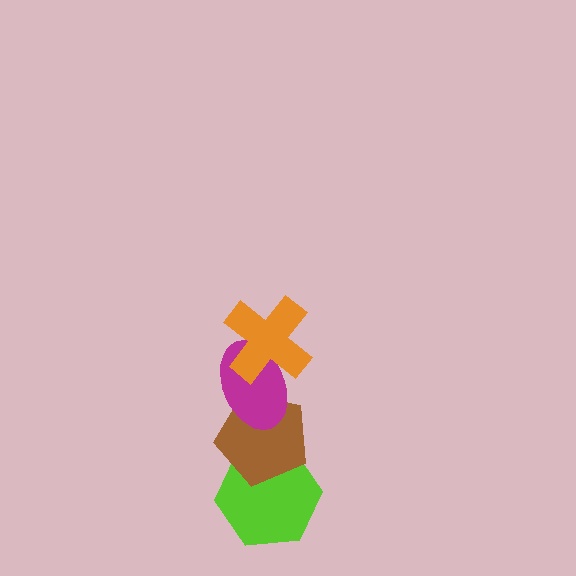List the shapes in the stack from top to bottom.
From top to bottom: the orange cross, the magenta ellipse, the brown pentagon, the lime hexagon.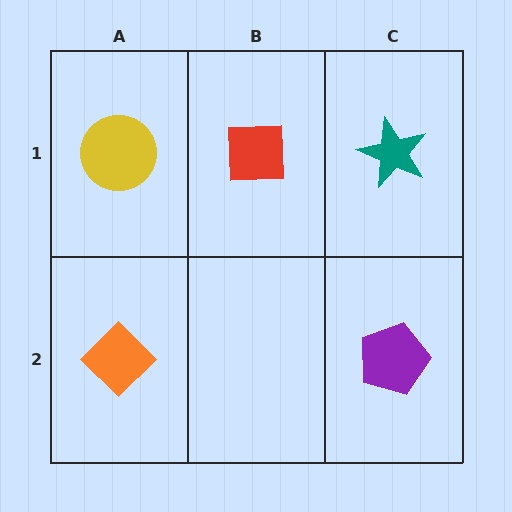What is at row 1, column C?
A teal star.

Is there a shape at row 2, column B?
No, that cell is empty.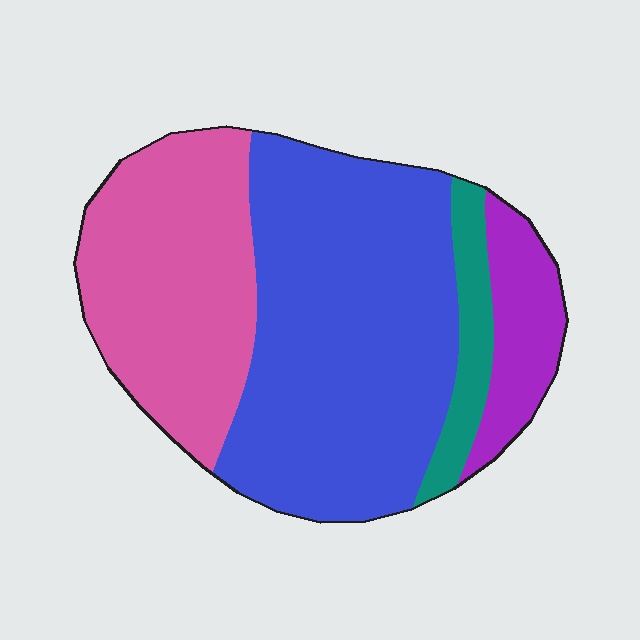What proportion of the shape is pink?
Pink takes up about one third (1/3) of the shape.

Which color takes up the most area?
Blue, at roughly 50%.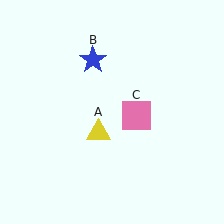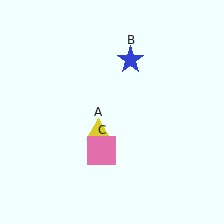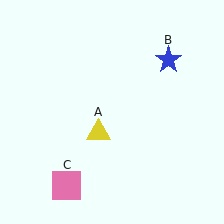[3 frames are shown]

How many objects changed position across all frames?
2 objects changed position: blue star (object B), pink square (object C).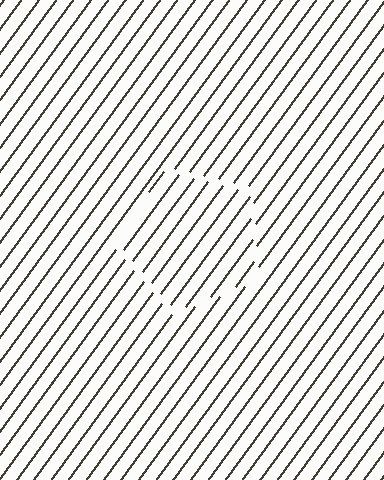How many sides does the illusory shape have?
5 sides — the line-ends trace a pentagon.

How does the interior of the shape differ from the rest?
The interior of the shape contains the same grating, shifted by half a period — the contour is defined by the phase discontinuity where line-ends from the inner and outer gratings abut.